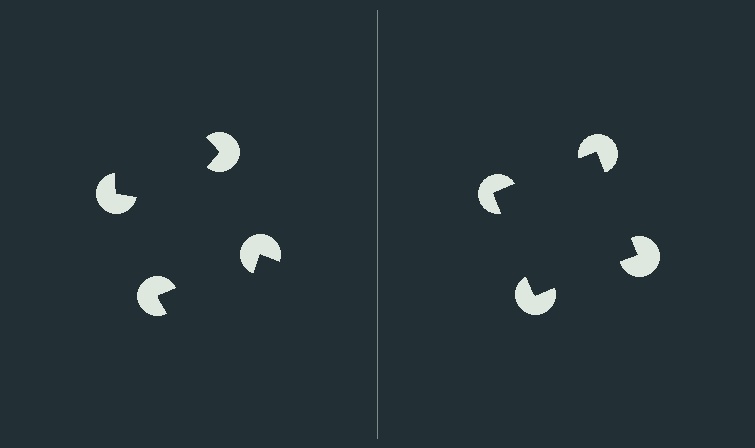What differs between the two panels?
The pac-man discs are positioned identically on both sides; only the wedge orientations differ. On the right they align to a square; on the left they are misaligned.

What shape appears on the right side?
An illusory square.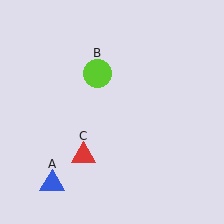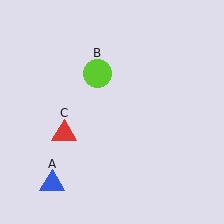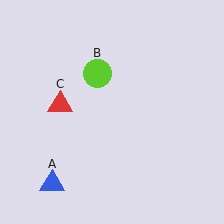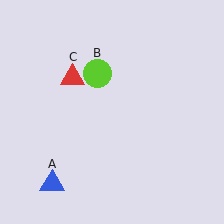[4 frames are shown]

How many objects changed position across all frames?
1 object changed position: red triangle (object C).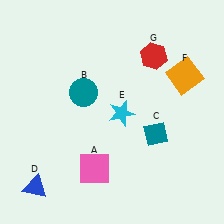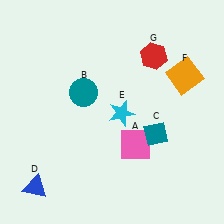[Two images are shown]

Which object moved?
The pink square (A) moved right.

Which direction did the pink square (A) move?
The pink square (A) moved right.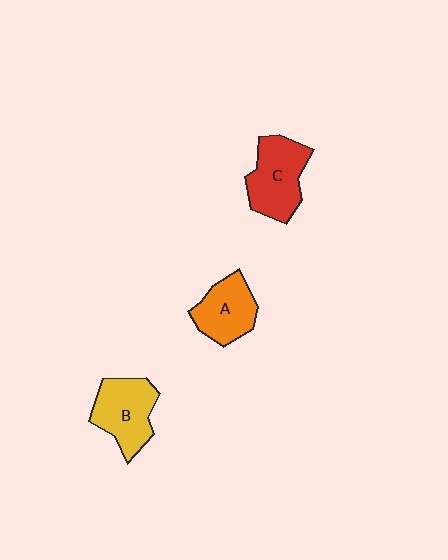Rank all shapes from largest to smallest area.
From largest to smallest: C (red), B (yellow), A (orange).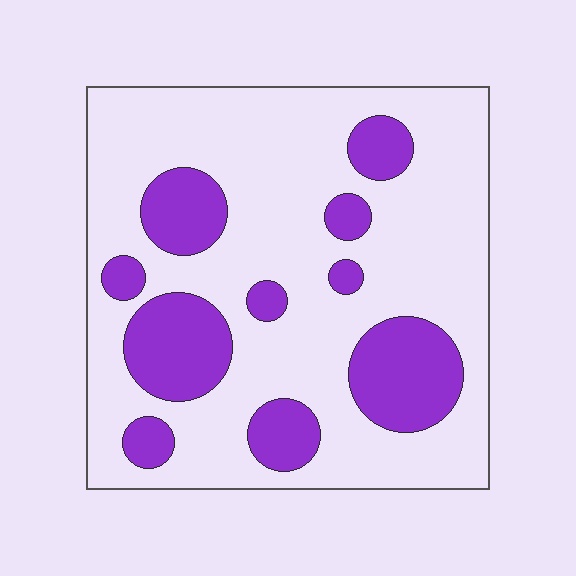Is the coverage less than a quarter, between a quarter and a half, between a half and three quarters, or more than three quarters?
Between a quarter and a half.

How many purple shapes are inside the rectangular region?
10.